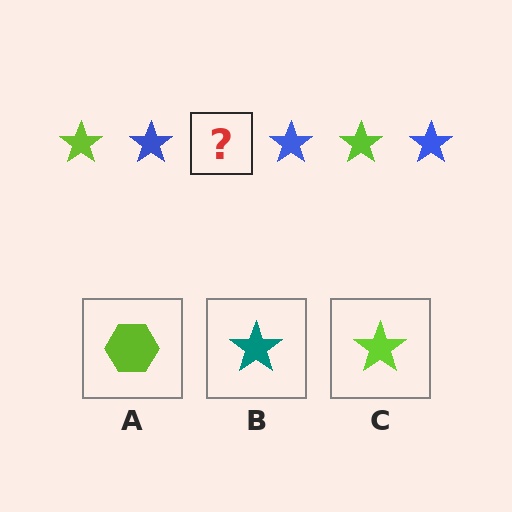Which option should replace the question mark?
Option C.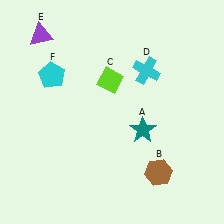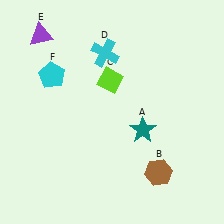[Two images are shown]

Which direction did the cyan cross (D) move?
The cyan cross (D) moved left.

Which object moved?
The cyan cross (D) moved left.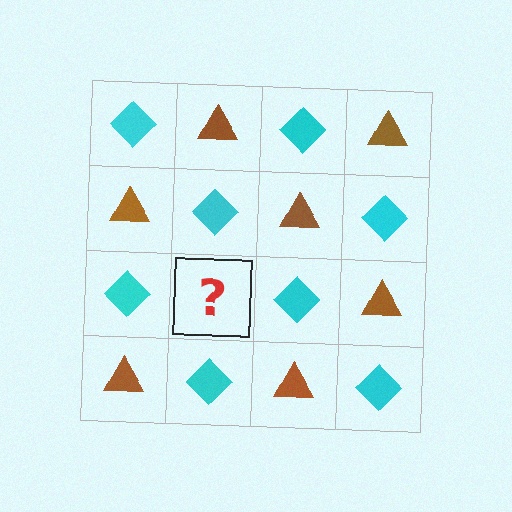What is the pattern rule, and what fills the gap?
The rule is that it alternates cyan diamond and brown triangle in a checkerboard pattern. The gap should be filled with a brown triangle.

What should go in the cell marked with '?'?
The missing cell should contain a brown triangle.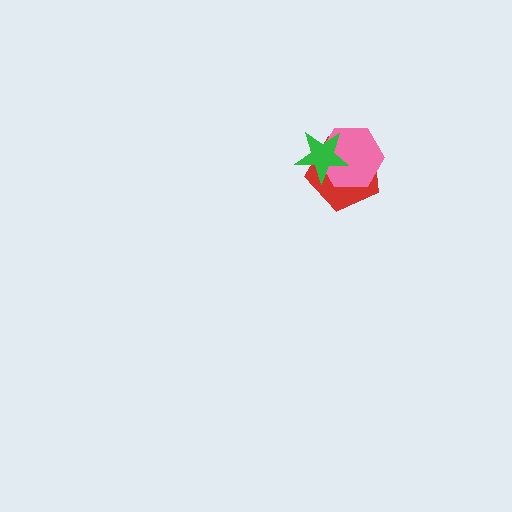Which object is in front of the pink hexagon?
The green star is in front of the pink hexagon.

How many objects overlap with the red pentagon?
2 objects overlap with the red pentagon.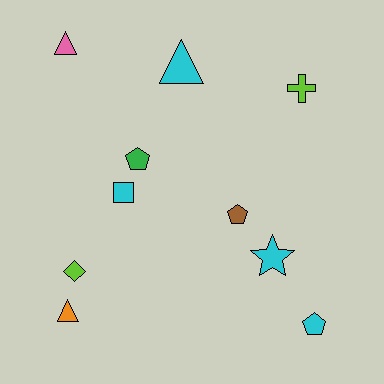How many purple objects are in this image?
There are no purple objects.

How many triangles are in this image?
There are 3 triangles.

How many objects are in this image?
There are 10 objects.